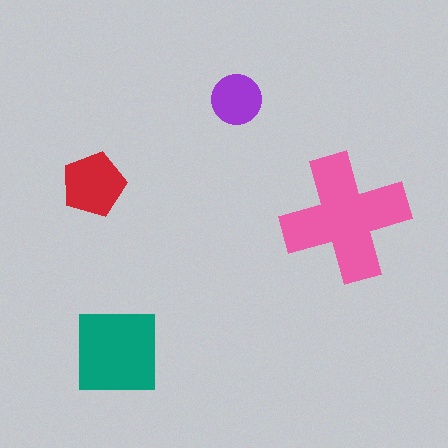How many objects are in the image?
There are 4 objects in the image.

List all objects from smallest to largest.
The purple circle, the red pentagon, the teal square, the pink cross.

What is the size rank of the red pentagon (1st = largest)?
3rd.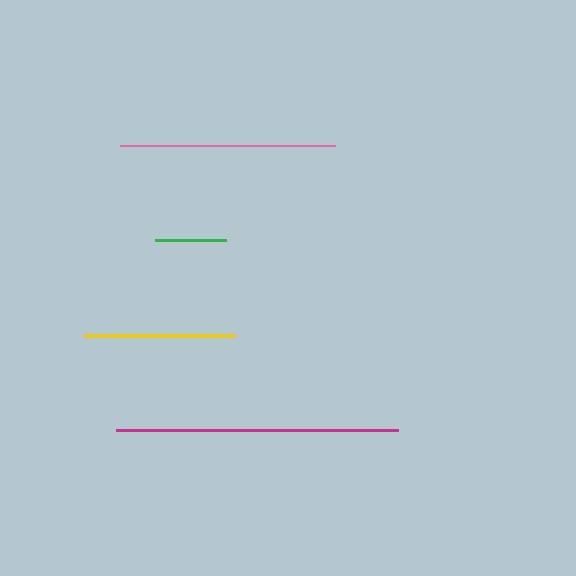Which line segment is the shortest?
The green line is the shortest at approximately 72 pixels.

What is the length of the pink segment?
The pink segment is approximately 216 pixels long.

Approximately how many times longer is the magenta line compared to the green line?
The magenta line is approximately 3.9 times the length of the green line.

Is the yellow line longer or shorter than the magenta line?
The magenta line is longer than the yellow line.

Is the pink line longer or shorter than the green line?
The pink line is longer than the green line.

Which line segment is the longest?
The magenta line is the longest at approximately 282 pixels.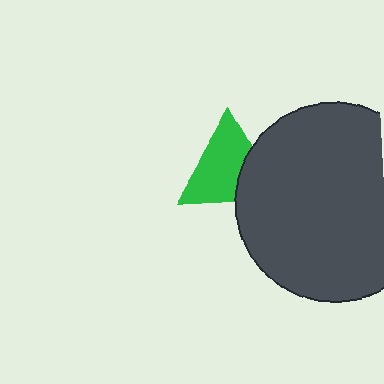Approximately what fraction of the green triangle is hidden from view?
Roughly 30% of the green triangle is hidden behind the dark gray circle.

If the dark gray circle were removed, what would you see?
You would see the complete green triangle.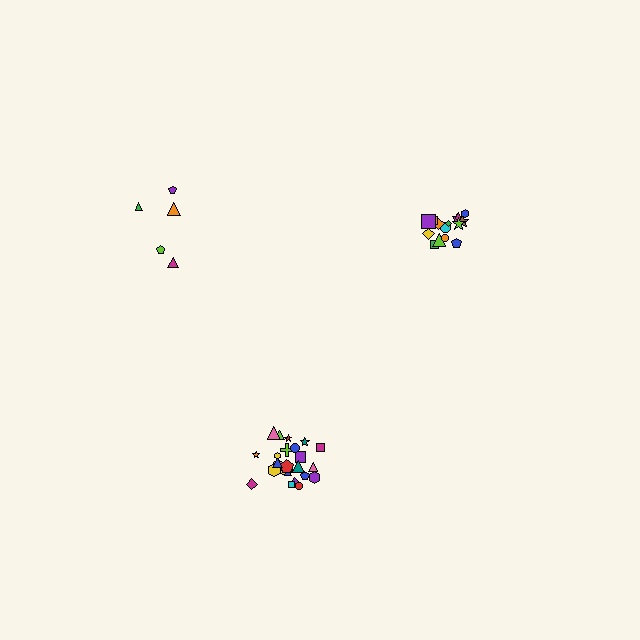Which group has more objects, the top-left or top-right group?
The top-right group.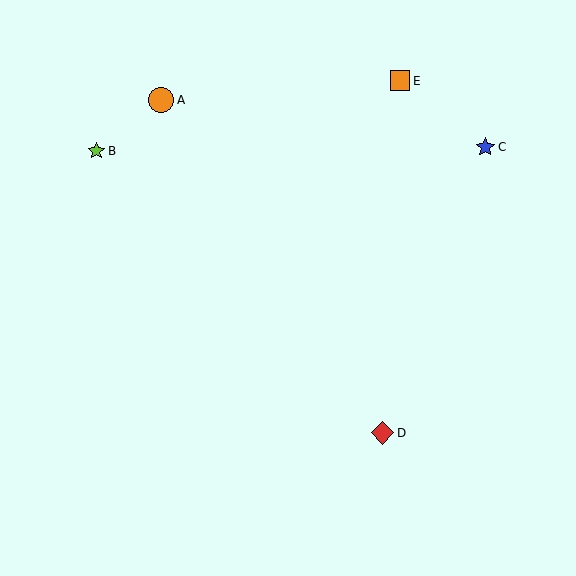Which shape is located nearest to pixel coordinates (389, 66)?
The orange square (labeled E) at (400, 81) is nearest to that location.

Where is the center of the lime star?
The center of the lime star is at (96, 151).